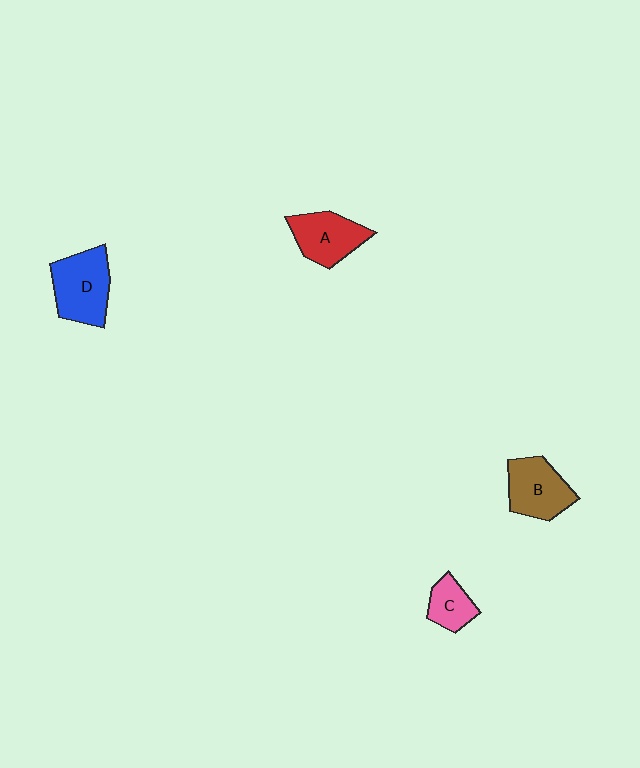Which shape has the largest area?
Shape D (blue).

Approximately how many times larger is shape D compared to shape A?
Approximately 1.2 times.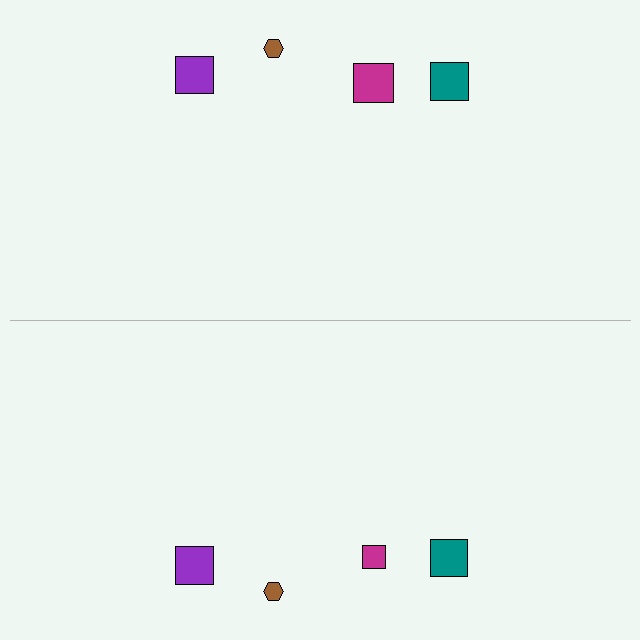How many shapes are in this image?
There are 8 shapes in this image.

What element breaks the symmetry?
The magenta square on the bottom side has a different size than its mirror counterpart.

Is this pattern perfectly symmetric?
No, the pattern is not perfectly symmetric. The magenta square on the bottom side has a different size than its mirror counterpart.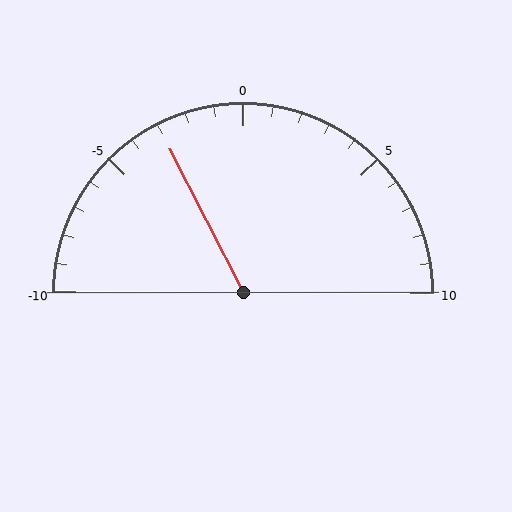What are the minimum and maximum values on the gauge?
The gauge ranges from -10 to 10.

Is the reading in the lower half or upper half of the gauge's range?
The reading is in the lower half of the range (-10 to 10).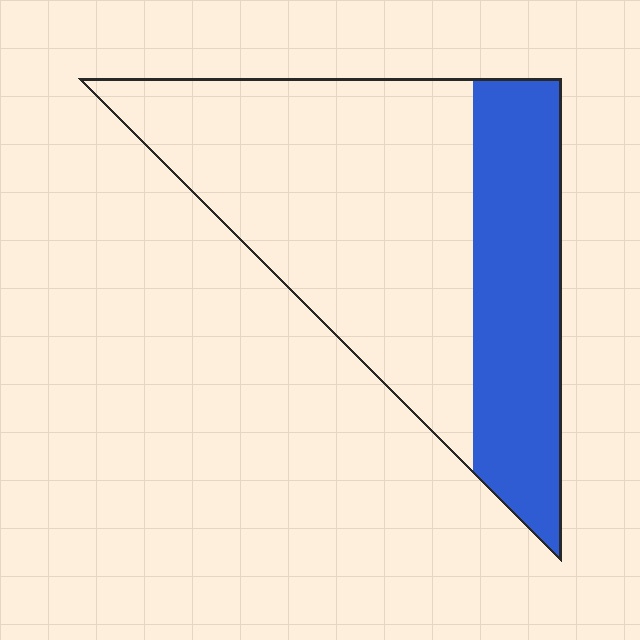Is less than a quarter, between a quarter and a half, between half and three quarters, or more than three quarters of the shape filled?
Between a quarter and a half.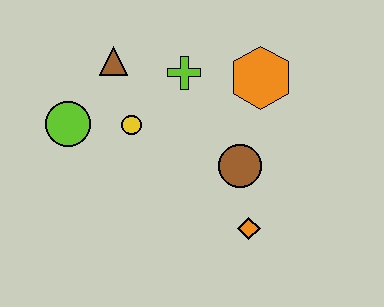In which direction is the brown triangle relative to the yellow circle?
The brown triangle is above the yellow circle.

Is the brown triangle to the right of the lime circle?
Yes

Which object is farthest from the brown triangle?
The orange diamond is farthest from the brown triangle.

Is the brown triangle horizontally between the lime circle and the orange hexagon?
Yes